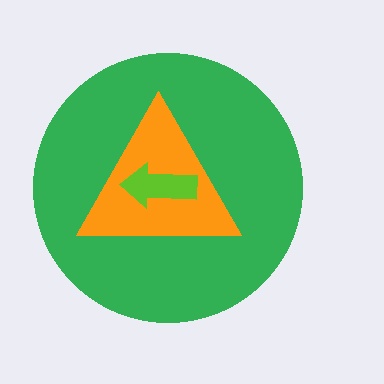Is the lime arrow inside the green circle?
Yes.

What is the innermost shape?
The lime arrow.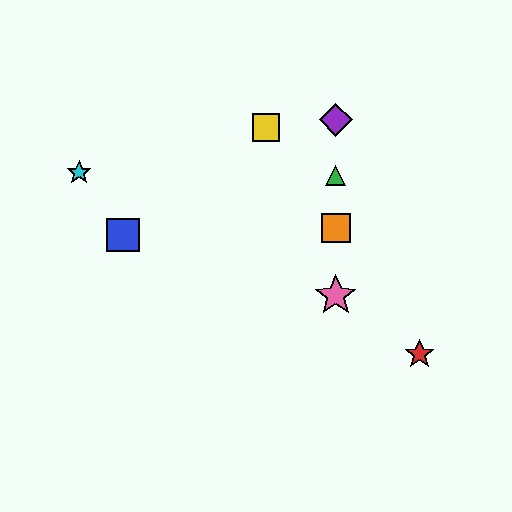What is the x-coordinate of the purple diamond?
The purple diamond is at x≈336.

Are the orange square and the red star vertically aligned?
No, the orange square is at x≈336 and the red star is at x≈419.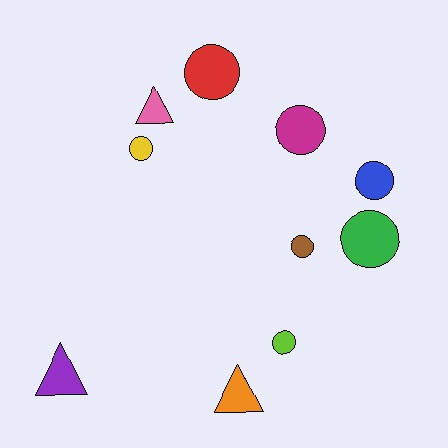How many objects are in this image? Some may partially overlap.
There are 10 objects.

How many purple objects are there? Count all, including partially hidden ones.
There is 1 purple object.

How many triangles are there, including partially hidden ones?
There are 3 triangles.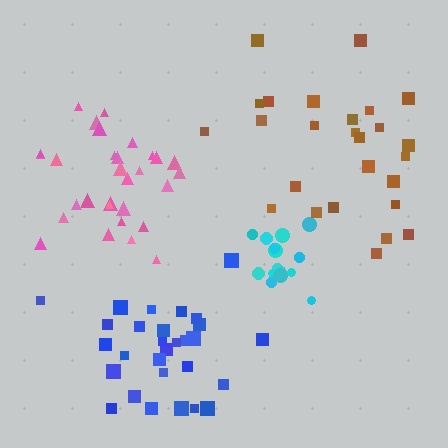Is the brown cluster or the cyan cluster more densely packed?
Cyan.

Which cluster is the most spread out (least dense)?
Brown.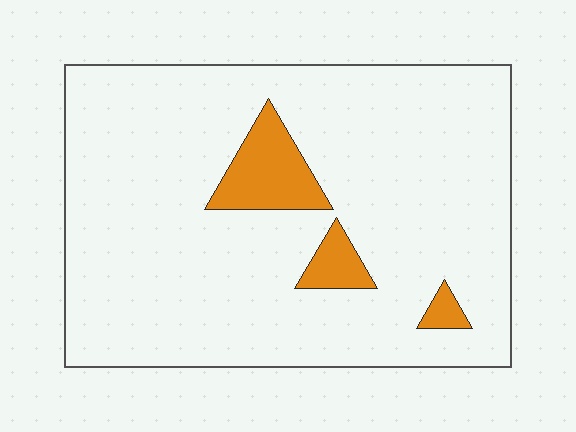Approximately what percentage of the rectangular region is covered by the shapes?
Approximately 10%.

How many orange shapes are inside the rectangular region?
3.